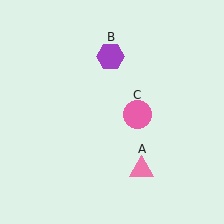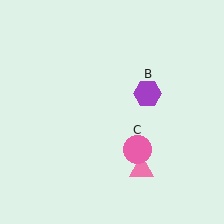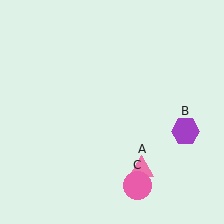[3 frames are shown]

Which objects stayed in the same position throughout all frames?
Pink triangle (object A) remained stationary.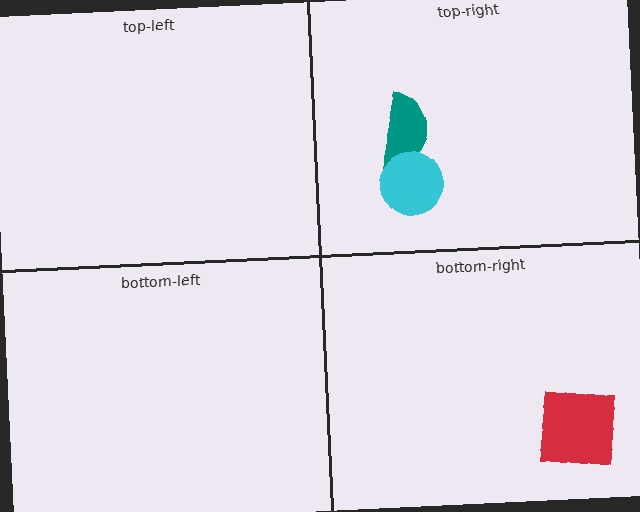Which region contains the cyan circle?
The top-right region.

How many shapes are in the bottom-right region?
1.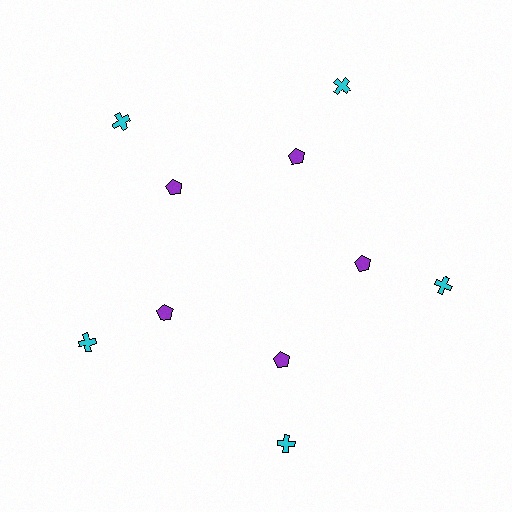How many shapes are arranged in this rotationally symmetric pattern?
There are 10 shapes, arranged in 5 groups of 2.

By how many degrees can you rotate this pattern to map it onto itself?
The pattern maps onto itself every 72 degrees of rotation.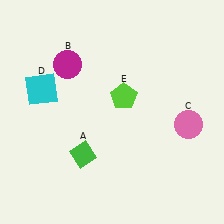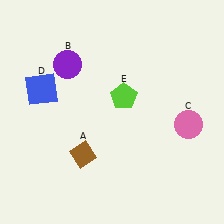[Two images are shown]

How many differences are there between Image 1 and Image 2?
There are 3 differences between the two images.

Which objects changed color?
A changed from green to brown. B changed from magenta to purple. D changed from cyan to blue.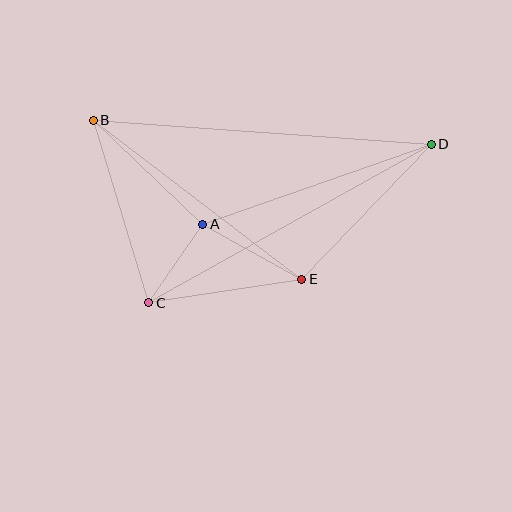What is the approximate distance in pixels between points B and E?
The distance between B and E is approximately 262 pixels.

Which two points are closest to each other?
Points A and C are closest to each other.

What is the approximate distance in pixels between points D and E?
The distance between D and E is approximately 187 pixels.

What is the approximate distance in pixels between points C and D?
The distance between C and D is approximately 324 pixels.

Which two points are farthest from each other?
Points B and D are farthest from each other.